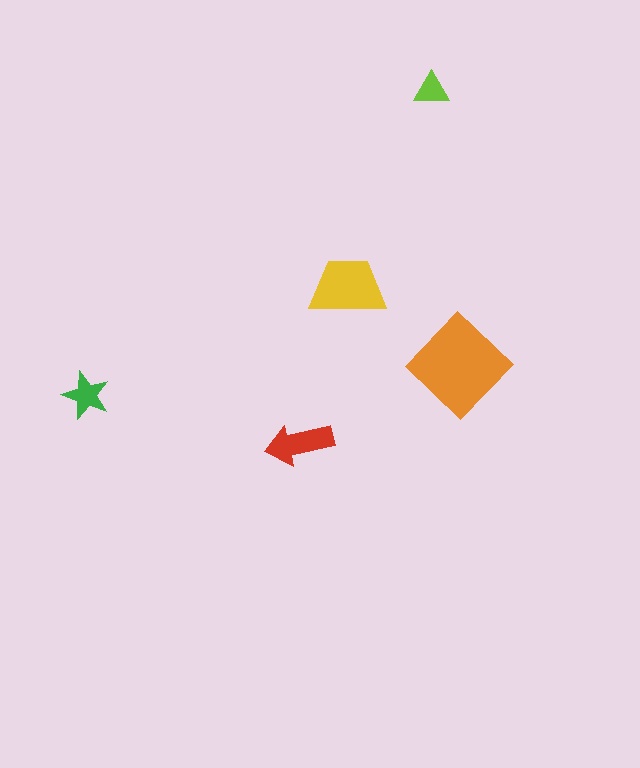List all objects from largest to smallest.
The orange diamond, the yellow trapezoid, the red arrow, the green star, the lime triangle.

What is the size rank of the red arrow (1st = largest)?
3rd.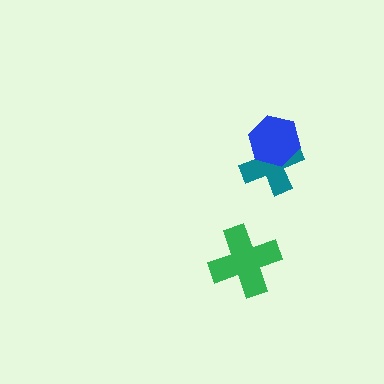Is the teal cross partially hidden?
Yes, it is partially covered by another shape.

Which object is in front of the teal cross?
The blue hexagon is in front of the teal cross.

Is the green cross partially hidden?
No, no other shape covers it.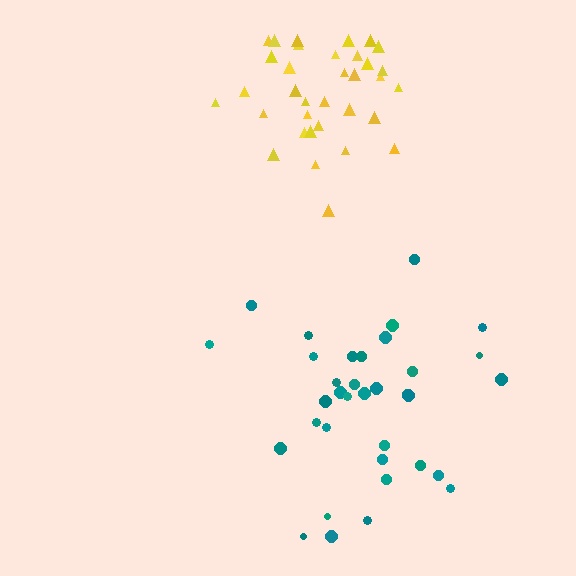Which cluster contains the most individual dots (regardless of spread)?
Teal (35).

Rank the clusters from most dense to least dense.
yellow, teal.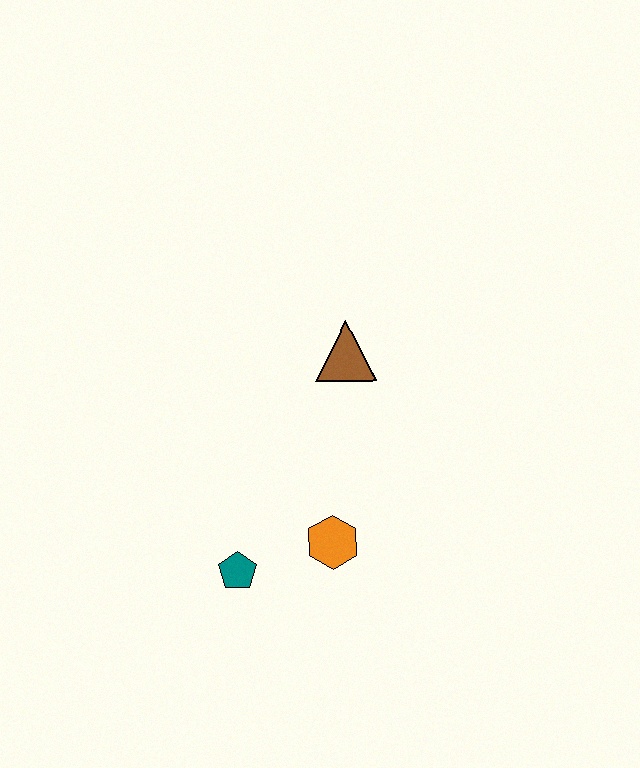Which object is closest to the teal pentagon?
The orange hexagon is closest to the teal pentagon.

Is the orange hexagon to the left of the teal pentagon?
No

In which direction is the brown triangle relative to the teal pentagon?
The brown triangle is above the teal pentagon.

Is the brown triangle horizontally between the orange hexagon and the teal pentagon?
No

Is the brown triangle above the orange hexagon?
Yes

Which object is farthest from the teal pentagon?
The brown triangle is farthest from the teal pentagon.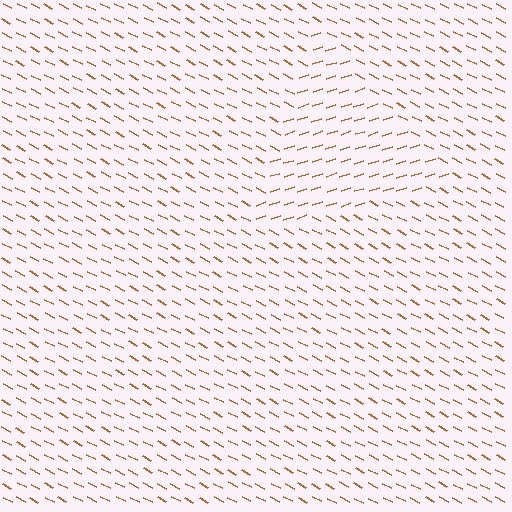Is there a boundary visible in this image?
Yes, there is a texture boundary formed by a change in line orientation.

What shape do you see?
I see a triangle.